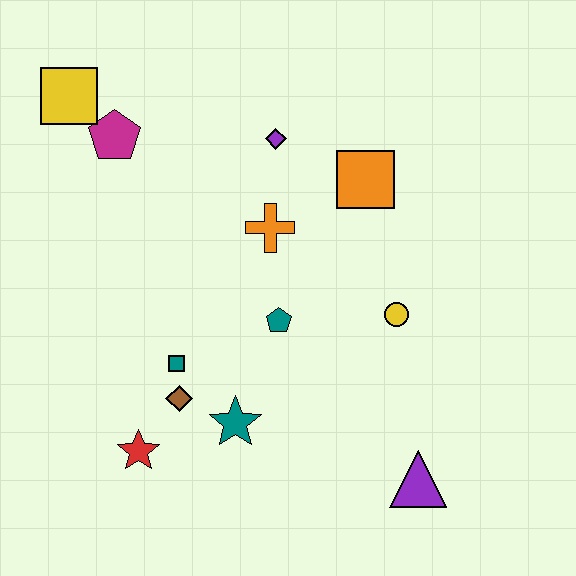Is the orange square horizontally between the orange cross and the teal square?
No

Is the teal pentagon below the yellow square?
Yes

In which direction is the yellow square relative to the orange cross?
The yellow square is to the left of the orange cross.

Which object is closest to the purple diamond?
The orange cross is closest to the purple diamond.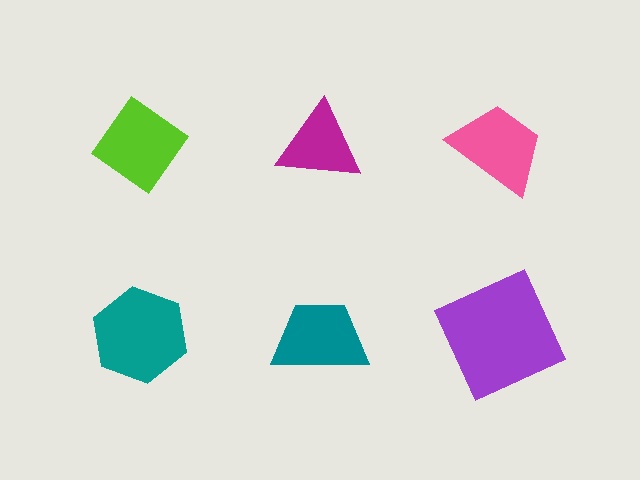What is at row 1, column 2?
A magenta triangle.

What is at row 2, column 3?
A purple square.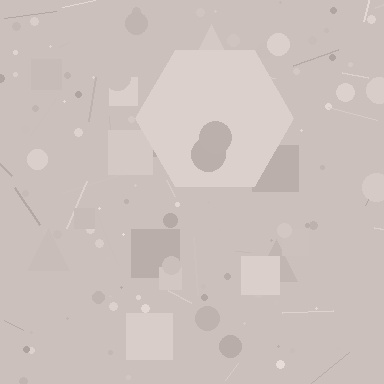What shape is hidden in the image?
A hexagon is hidden in the image.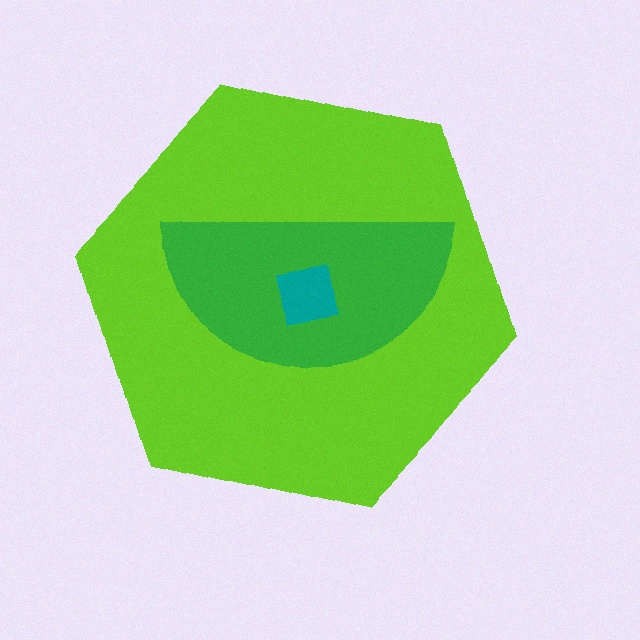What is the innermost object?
The teal square.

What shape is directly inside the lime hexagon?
The green semicircle.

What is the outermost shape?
The lime hexagon.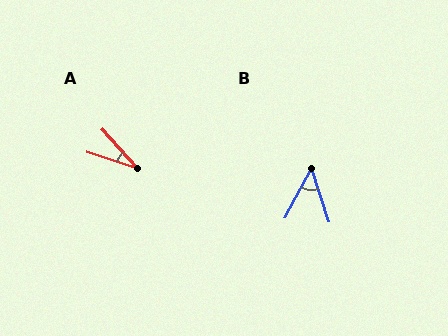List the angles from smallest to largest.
A (31°), B (46°).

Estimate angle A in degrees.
Approximately 31 degrees.